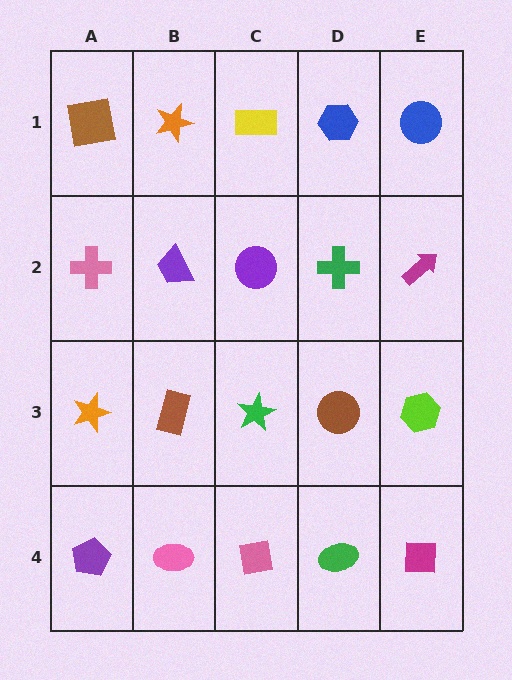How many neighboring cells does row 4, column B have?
3.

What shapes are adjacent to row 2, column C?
A yellow rectangle (row 1, column C), a green star (row 3, column C), a purple trapezoid (row 2, column B), a green cross (row 2, column D).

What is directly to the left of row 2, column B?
A pink cross.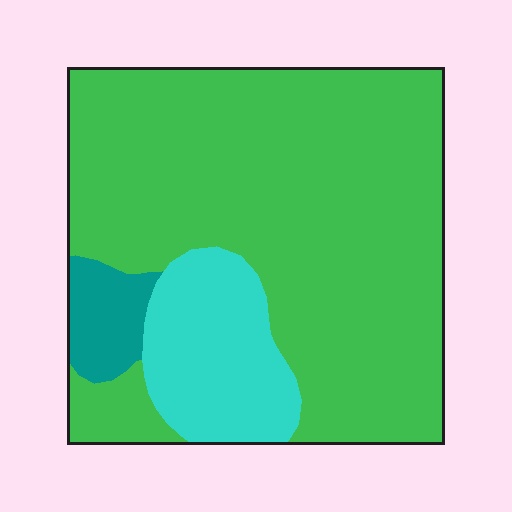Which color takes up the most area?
Green, at roughly 75%.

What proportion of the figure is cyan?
Cyan takes up about one sixth (1/6) of the figure.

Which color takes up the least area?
Teal, at roughly 5%.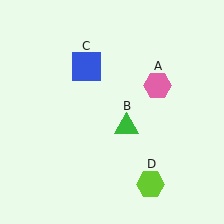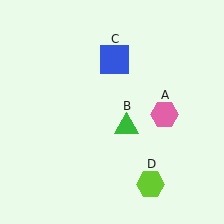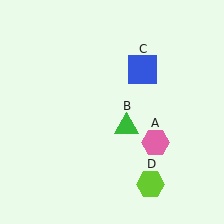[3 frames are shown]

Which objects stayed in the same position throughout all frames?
Green triangle (object B) and lime hexagon (object D) remained stationary.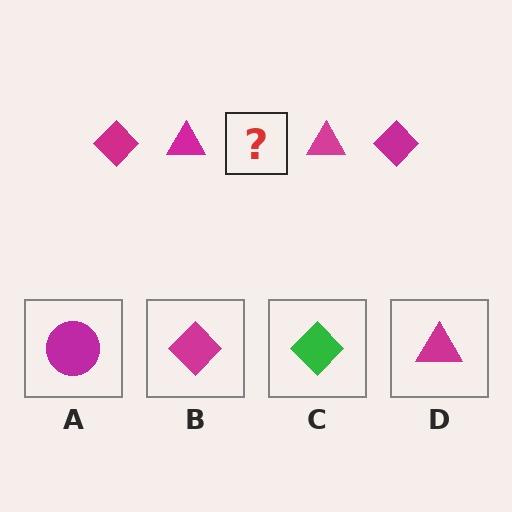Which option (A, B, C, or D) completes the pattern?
B.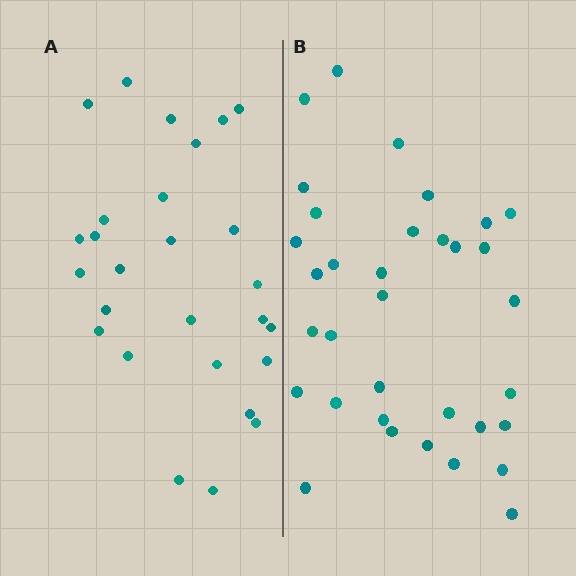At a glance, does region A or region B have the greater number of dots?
Region B (the right region) has more dots.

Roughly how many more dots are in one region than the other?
Region B has roughly 8 or so more dots than region A.